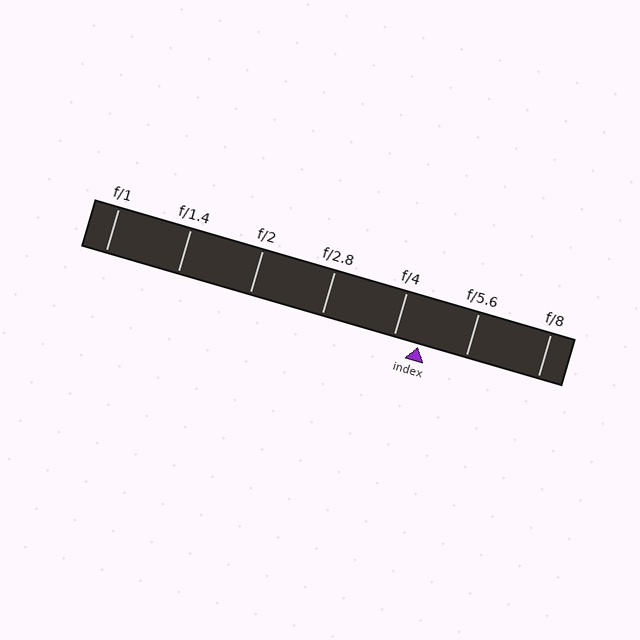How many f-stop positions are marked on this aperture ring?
There are 7 f-stop positions marked.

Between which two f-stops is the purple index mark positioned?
The index mark is between f/4 and f/5.6.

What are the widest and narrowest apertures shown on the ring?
The widest aperture shown is f/1 and the narrowest is f/8.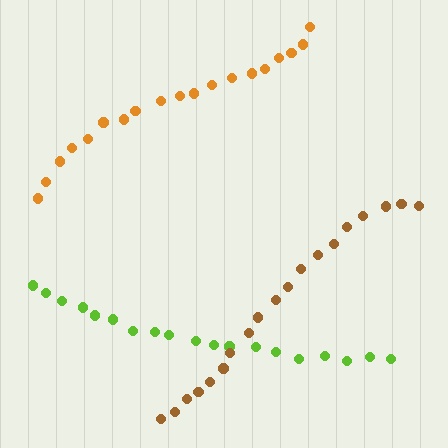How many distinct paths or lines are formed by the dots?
There are 3 distinct paths.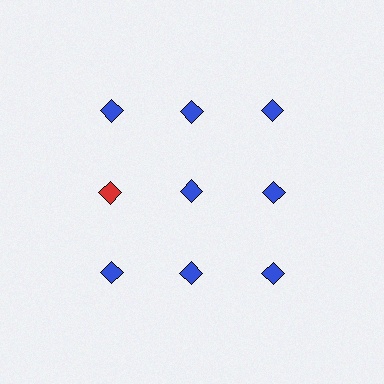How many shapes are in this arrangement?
There are 9 shapes arranged in a grid pattern.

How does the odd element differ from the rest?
It has a different color: red instead of blue.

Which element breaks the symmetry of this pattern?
The red diamond in the second row, leftmost column breaks the symmetry. All other shapes are blue diamonds.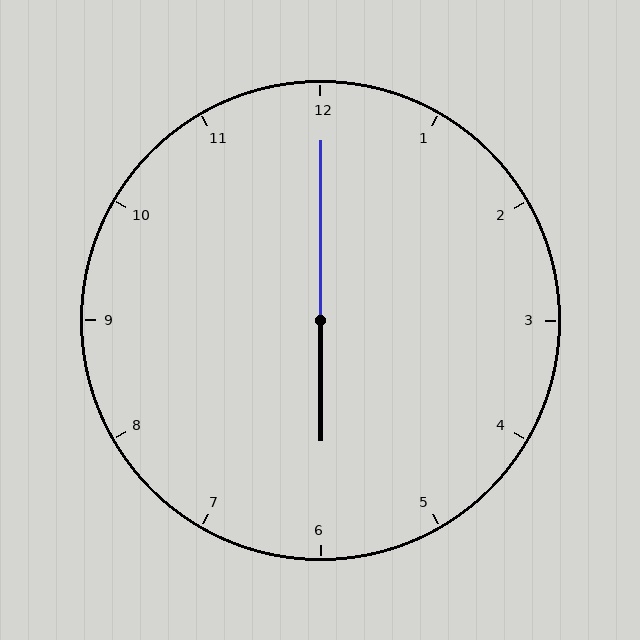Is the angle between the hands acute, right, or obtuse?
It is obtuse.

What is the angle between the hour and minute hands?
Approximately 180 degrees.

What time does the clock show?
6:00.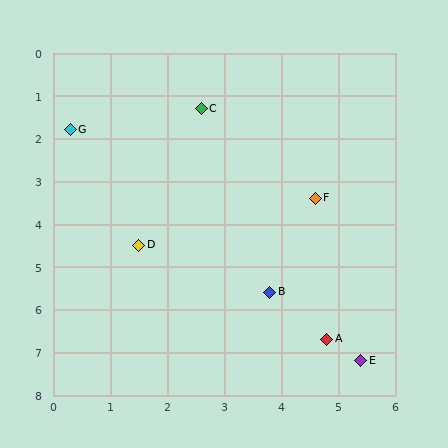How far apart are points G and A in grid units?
Points G and A are about 6.7 grid units apart.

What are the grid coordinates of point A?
Point A is at approximately (4.8, 6.7).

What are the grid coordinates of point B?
Point B is at approximately (3.8, 5.6).